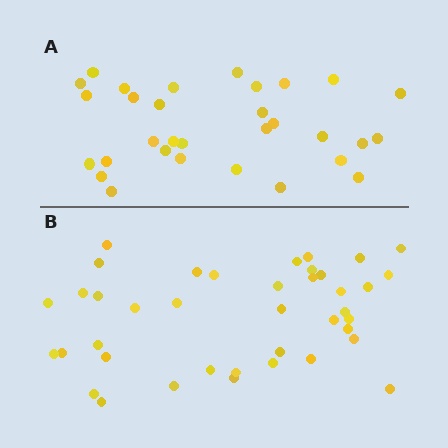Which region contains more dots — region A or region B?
Region B (the bottom region) has more dots.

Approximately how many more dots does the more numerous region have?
Region B has roughly 8 or so more dots than region A.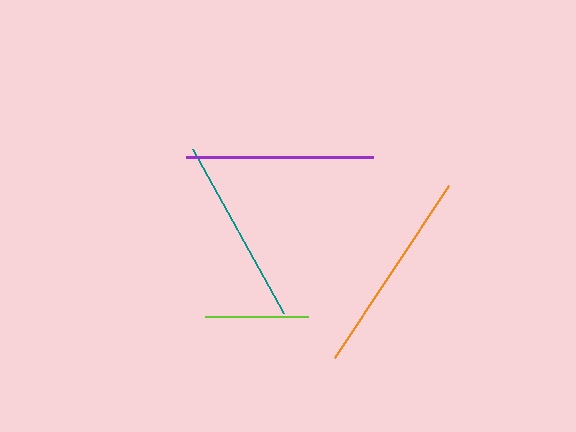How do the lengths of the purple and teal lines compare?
The purple and teal lines are approximately the same length.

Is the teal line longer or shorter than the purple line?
The purple line is longer than the teal line.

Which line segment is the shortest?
The lime line is the shortest at approximately 104 pixels.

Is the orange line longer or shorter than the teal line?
The orange line is longer than the teal line.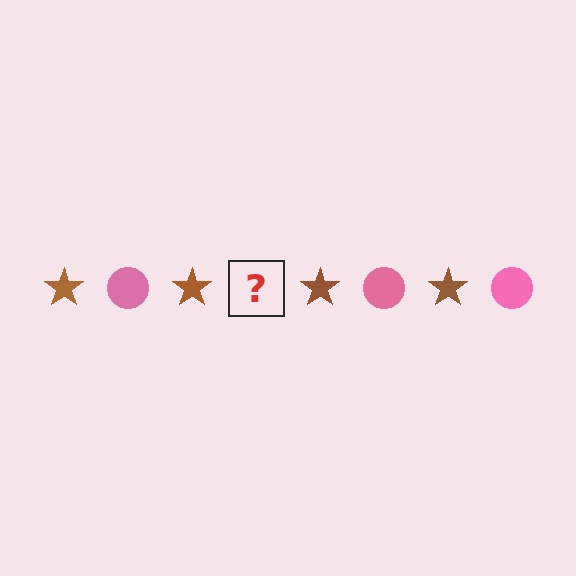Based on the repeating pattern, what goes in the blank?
The blank should be a pink circle.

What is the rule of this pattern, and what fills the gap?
The rule is that the pattern alternates between brown star and pink circle. The gap should be filled with a pink circle.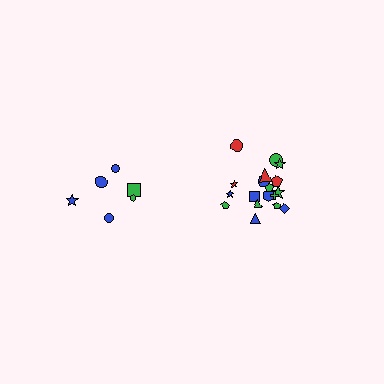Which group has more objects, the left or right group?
The right group.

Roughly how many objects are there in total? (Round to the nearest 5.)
Roughly 25 objects in total.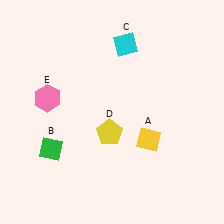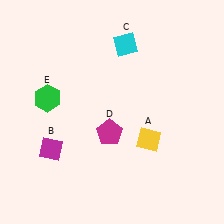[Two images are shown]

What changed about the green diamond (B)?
In Image 1, B is green. In Image 2, it changed to magenta.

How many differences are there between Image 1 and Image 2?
There are 3 differences between the two images.